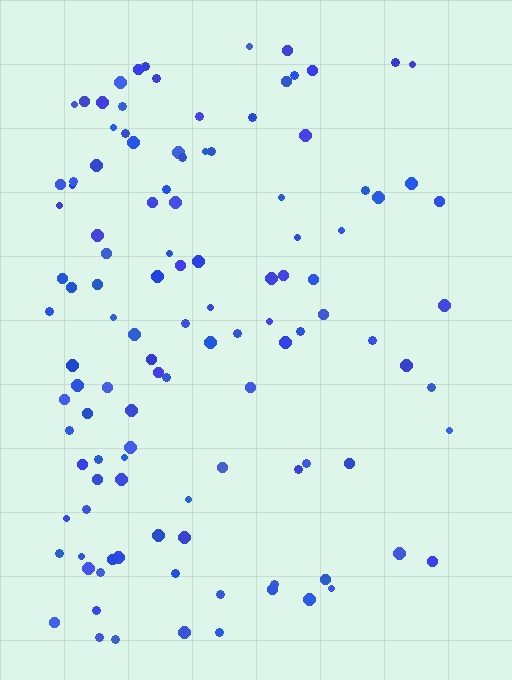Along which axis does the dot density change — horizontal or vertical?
Horizontal.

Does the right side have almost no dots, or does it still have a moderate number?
Still a moderate number, just noticeably fewer than the left.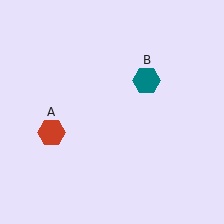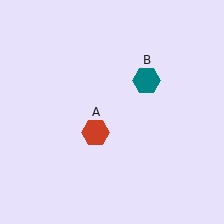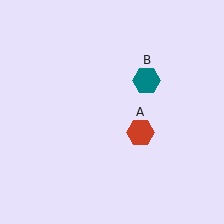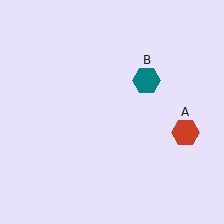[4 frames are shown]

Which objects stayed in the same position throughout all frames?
Teal hexagon (object B) remained stationary.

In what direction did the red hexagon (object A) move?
The red hexagon (object A) moved right.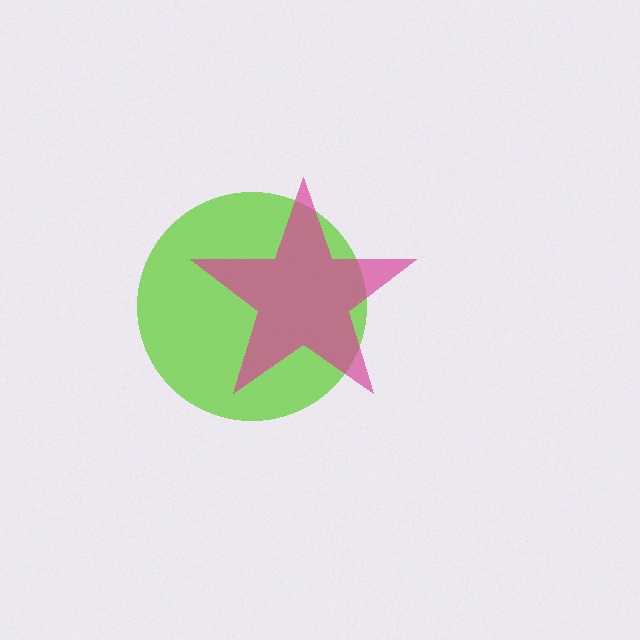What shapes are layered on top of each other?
The layered shapes are: a lime circle, a magenta star.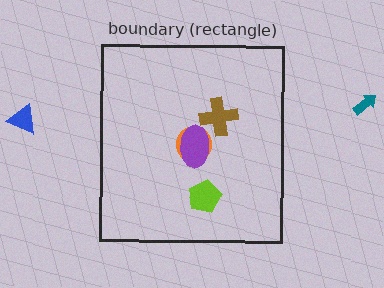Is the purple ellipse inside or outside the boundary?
Inside.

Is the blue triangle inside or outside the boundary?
Outside.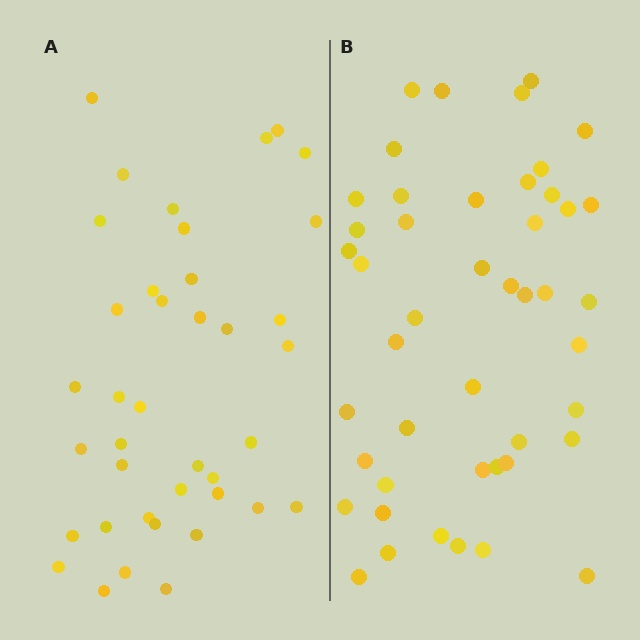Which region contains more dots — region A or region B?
Region B (the right region) has more dots.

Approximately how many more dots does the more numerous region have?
Region B has roughly 8 or so more dots than region A.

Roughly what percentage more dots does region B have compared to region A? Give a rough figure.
About 20% more.